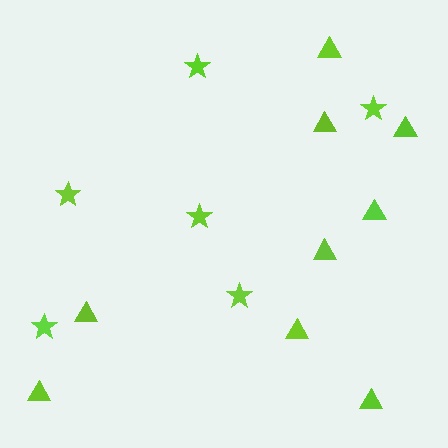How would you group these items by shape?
There are 2 groups: one group of stars (6) and one group of triangles (9).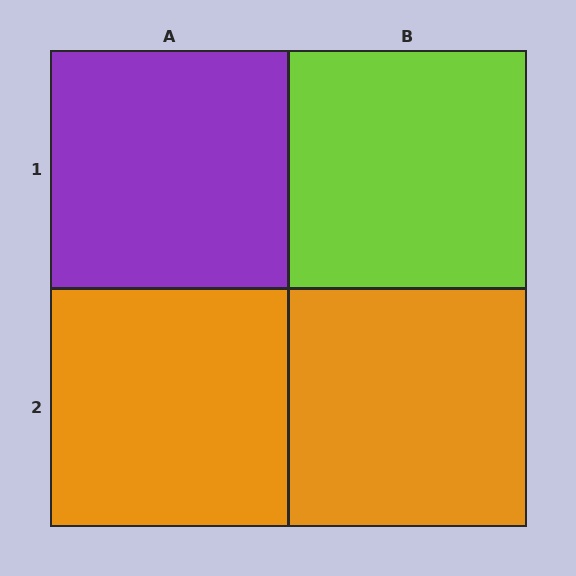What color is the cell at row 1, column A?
Purple.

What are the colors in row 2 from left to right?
Orange, orange.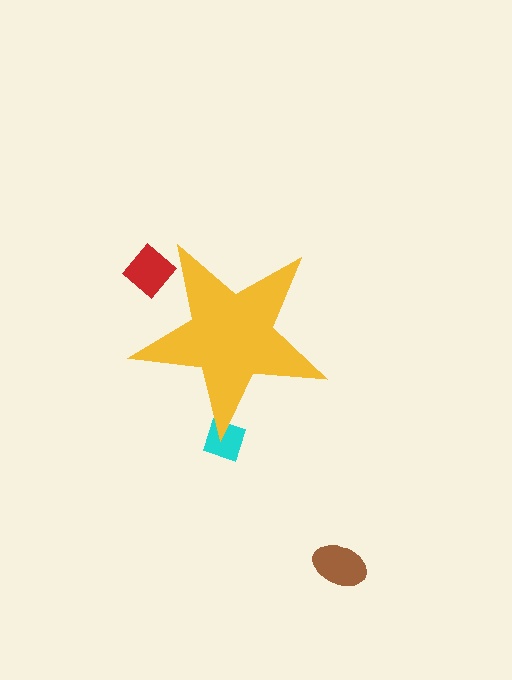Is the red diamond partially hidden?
Yes, the red diamond is partially hidden behind the yellow star.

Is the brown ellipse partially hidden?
No, the brown ellipse is fully visible.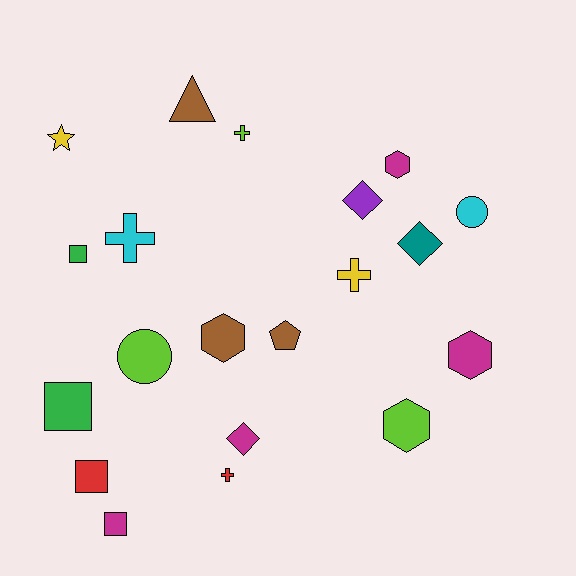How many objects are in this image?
There are 20 objects.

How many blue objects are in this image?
There are no blue objects.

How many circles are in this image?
There are 2 circles.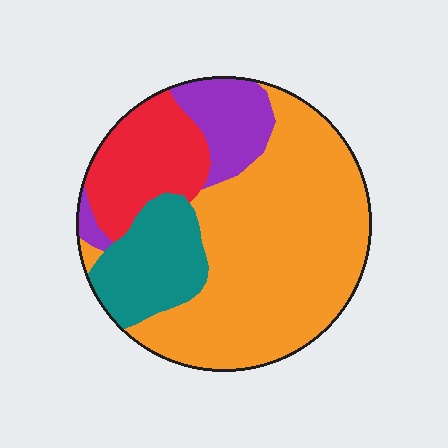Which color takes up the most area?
Orange, at roughly 55%.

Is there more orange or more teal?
Orange.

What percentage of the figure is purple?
Purple takes up less than a sixth of the figure.